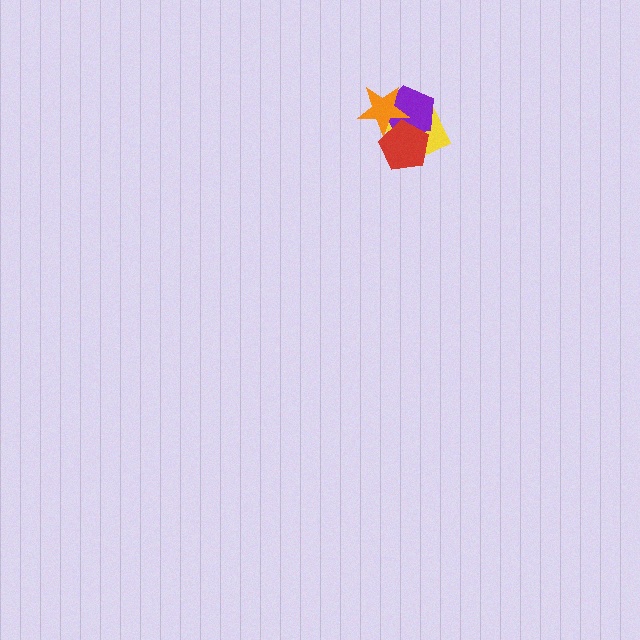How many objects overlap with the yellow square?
3 objects overlap with the yellow square.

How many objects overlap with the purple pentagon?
3 objects overlap with the purple pentagon.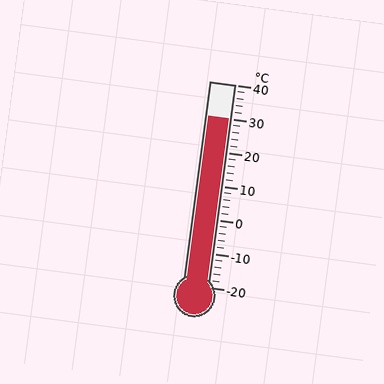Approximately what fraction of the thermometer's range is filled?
The thermometer is filled to approximately 85% of its range.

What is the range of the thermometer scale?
The thermometer scale ranges from -20°C to 40°C.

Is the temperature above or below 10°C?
The temperature is above 10°C.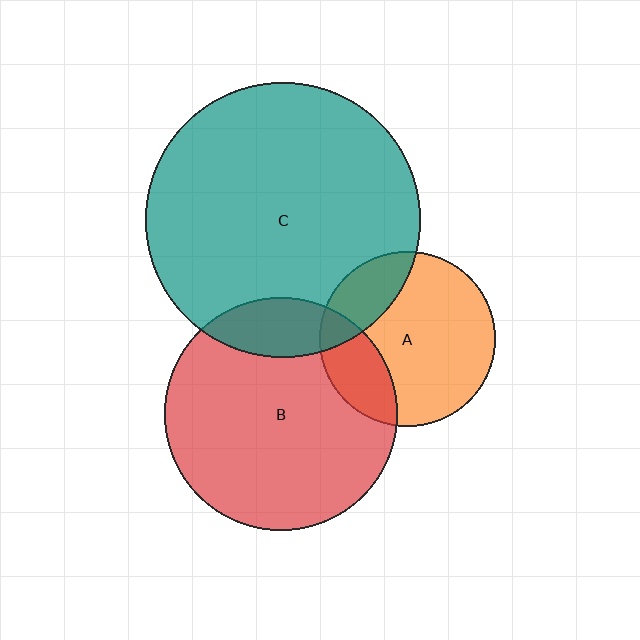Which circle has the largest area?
Circle C (teal).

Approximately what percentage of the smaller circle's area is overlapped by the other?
Approximately 20%.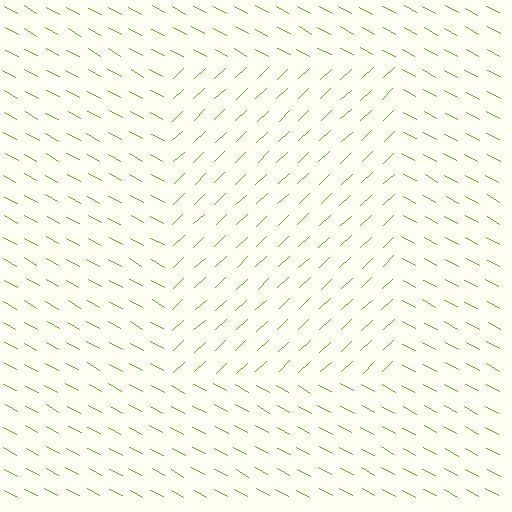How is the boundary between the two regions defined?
The boundary is defined purely by a change in line orientation (approximately 72 degrees difference). All lines are the same color and thickness.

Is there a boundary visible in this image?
Yes, there is a texture boundary formed by a change in line orientation.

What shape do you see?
I see a rectangle.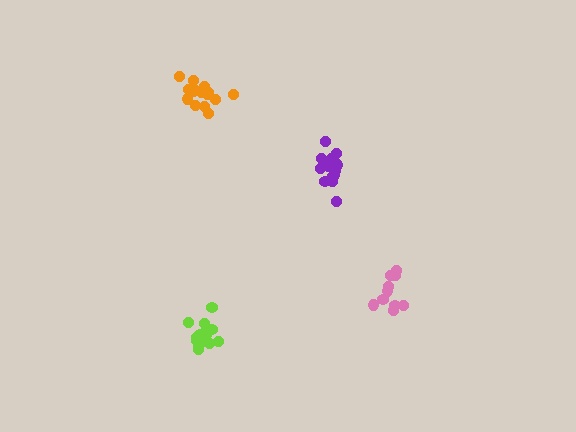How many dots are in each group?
Group 1: 11 dots, Group 2: 16 dots, Group 3: 15 dots, Group 4: 15 dots (57 total).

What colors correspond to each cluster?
The clusters are colored: pink, lime, purple, orange.